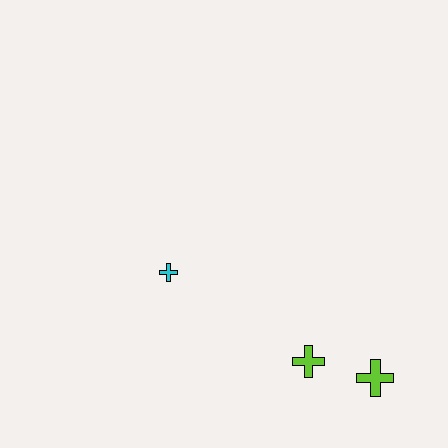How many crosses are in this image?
There are 3 crosses.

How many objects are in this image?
There are 3 objects.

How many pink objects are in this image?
There are no pink objects.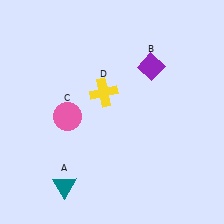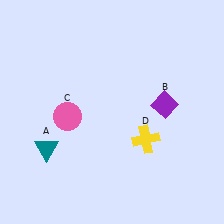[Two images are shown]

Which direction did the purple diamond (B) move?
The purple diamond (B) moved down.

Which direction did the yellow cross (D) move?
The yellow cross (D) moved down.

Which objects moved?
The objects that moved are: the teal triangle (A), the purple diamond (B), the yellow cross (D).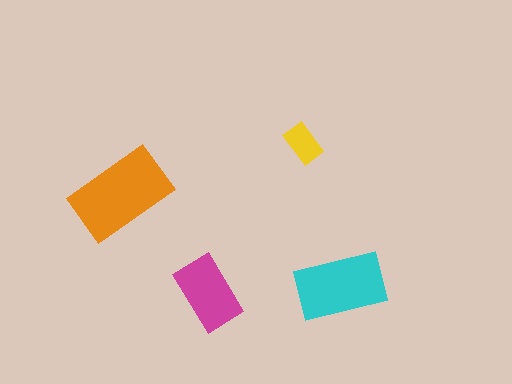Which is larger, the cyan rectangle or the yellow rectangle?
The cyan one.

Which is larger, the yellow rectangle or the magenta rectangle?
The magenta one.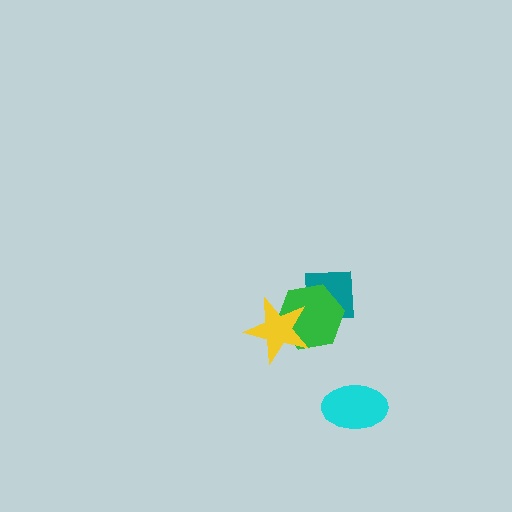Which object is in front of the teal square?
The green hexagon is in front of the teal square.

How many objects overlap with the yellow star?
1 object overlaps with the yellow star.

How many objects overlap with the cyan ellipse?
0 objects overlap with the cyan ellipse.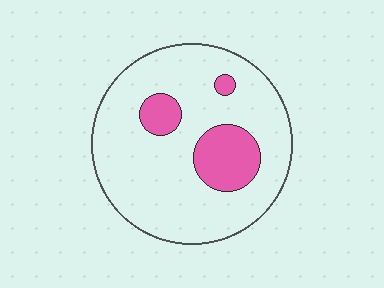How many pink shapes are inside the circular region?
3.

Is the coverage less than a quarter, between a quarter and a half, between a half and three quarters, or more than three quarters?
Less than a quarter.